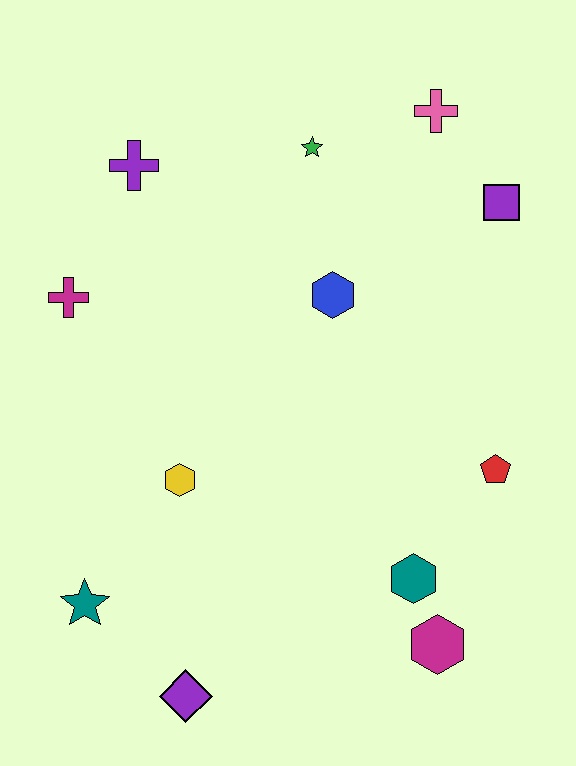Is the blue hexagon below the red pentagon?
No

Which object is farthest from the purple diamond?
The pink cross is farthest from the purple diamond.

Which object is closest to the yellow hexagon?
The teal star is closest to the yellow hexagon.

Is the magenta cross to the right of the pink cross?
No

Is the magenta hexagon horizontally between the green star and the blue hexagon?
No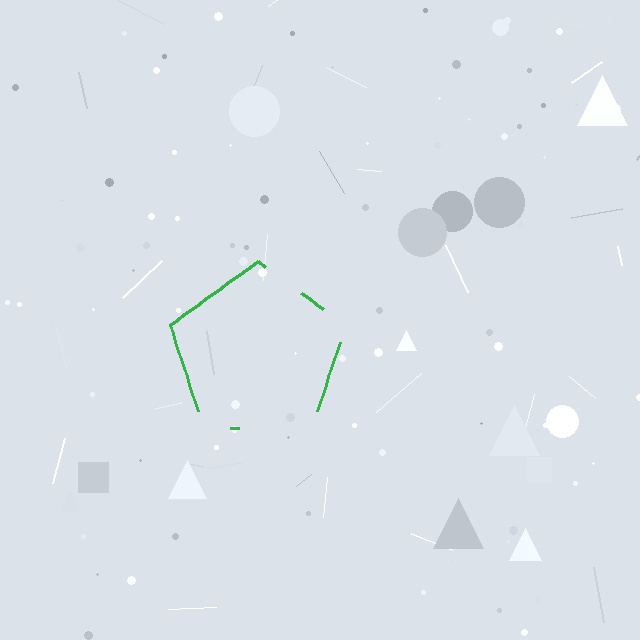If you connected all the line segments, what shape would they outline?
They would outline a pentagon.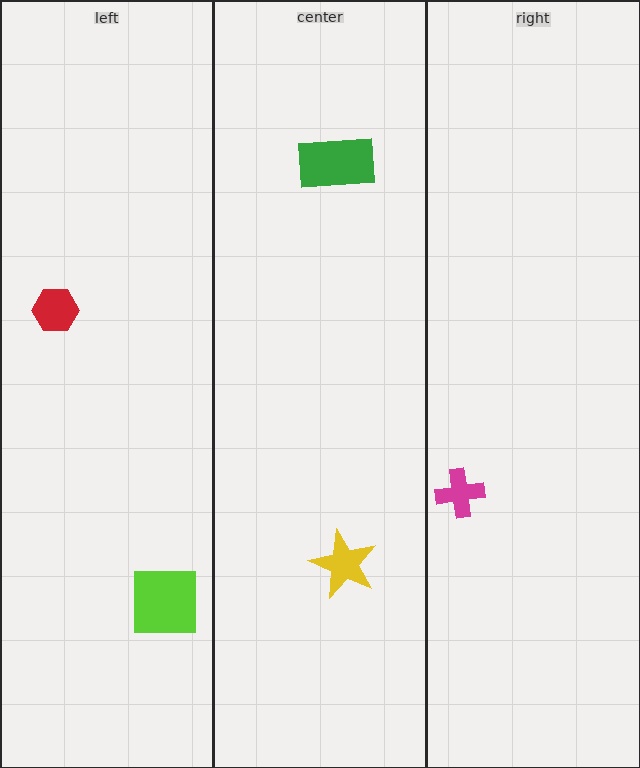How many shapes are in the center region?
2.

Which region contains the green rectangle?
The center region.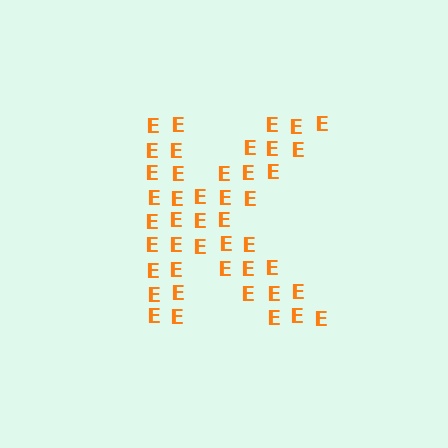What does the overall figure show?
The overall figure shows the letter K.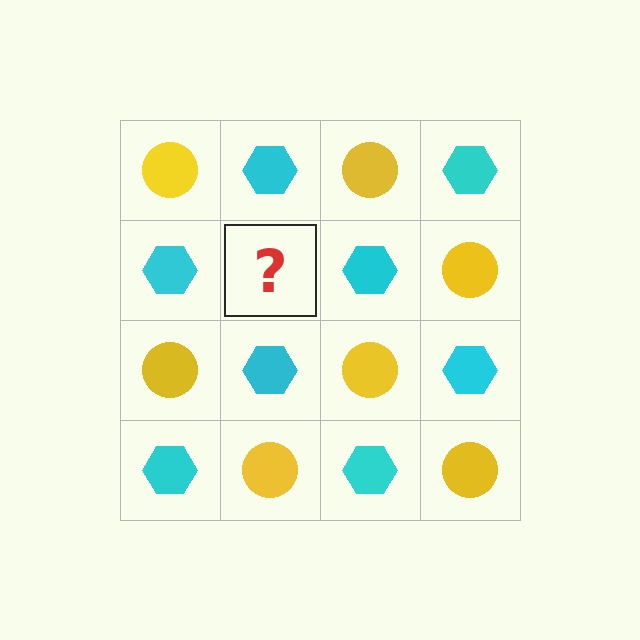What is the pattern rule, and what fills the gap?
The rule is that it alternates yellow circle and cyan hexagon in a checkerboard pattern. The gap should be filled with a yellow circle.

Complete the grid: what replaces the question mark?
The question mark should be replaced with a yellow circle.